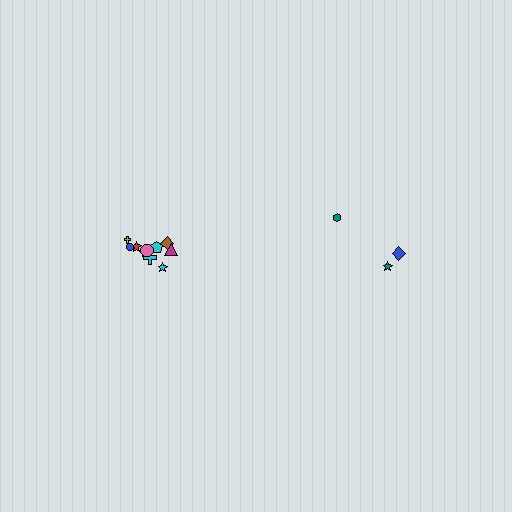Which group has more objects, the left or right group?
The left group.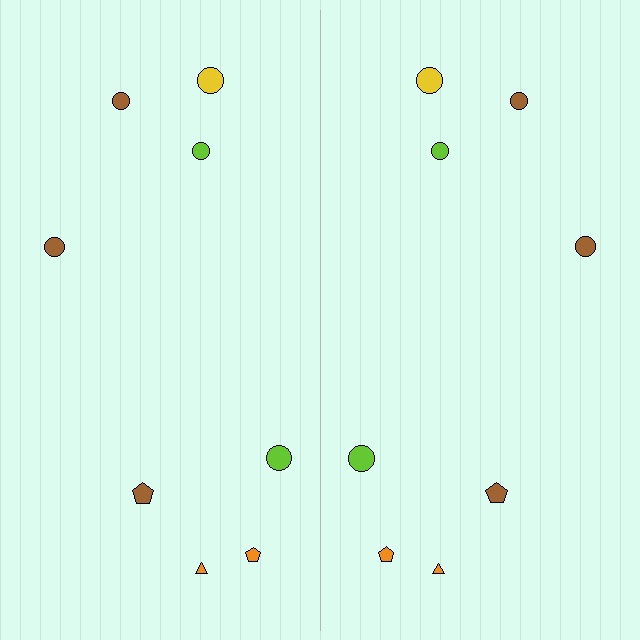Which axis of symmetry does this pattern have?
The pattern has a vertical axis of symmetry running through the center of the image.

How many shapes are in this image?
There are 16 shapes in this image.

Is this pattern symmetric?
Yes, this pattern has bilateral (reflection) symmetry.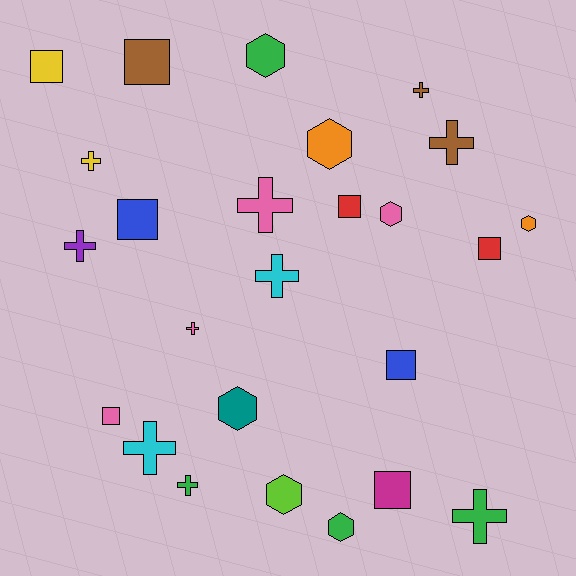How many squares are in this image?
There are 8 squares.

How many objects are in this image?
There are 25 objects.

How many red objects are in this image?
There are 2 red objects.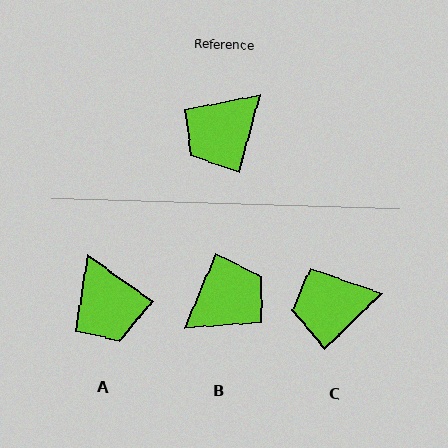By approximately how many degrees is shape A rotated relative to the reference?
Approximately 69 degrees counter-clockwise.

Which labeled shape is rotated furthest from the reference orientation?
B, about 173 degrees away.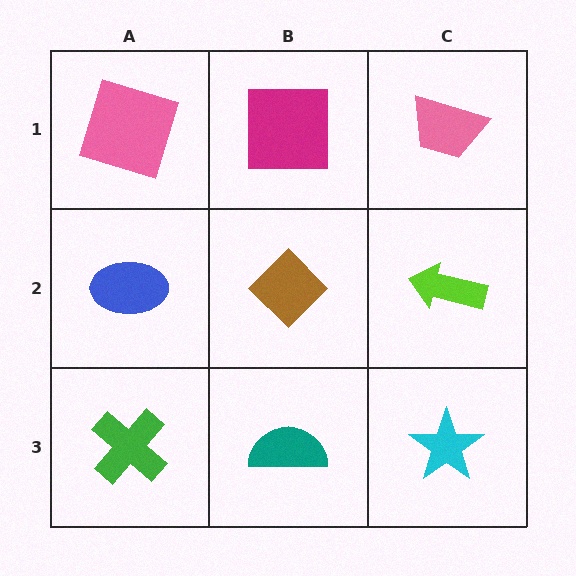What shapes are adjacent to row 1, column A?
A blue ellipse (row 2, column A), a magenta square (row 1, column B).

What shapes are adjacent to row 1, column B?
A brown diamond (row 2, column B), a pink square (row 1, column A), a pink trapezoid (row 1, column C).